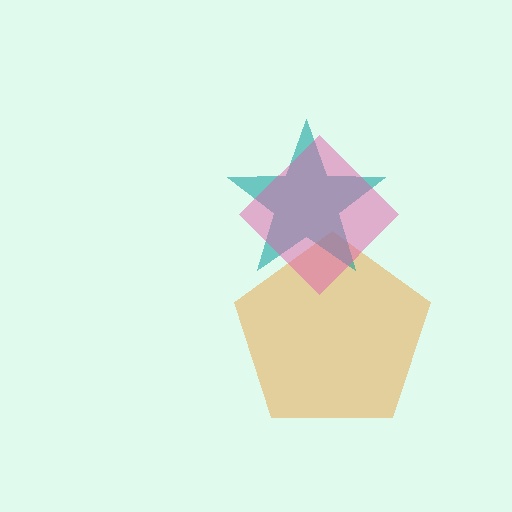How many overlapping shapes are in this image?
There are 3 overlapping shapes in the image.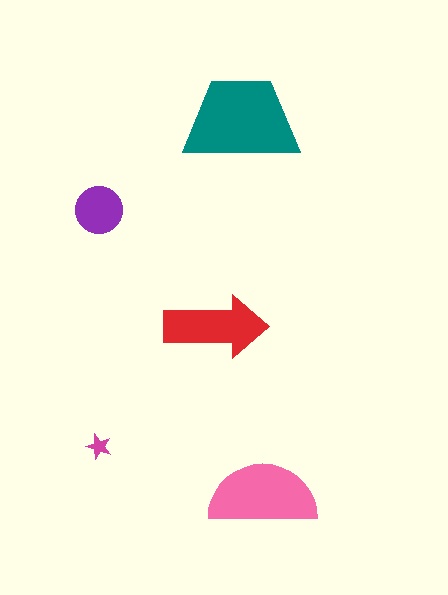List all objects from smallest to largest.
The magenta star, the purple circle, the red arrow, the pink semicircle, the teal trapezoid.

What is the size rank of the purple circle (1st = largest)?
4th.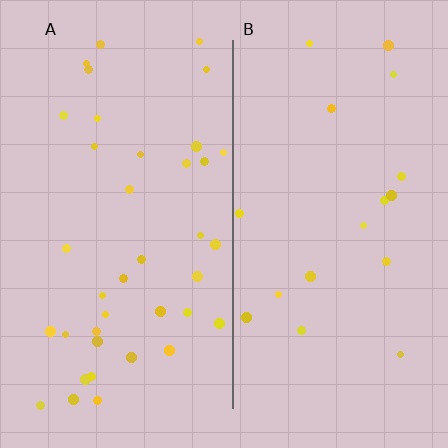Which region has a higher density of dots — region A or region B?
A (the left).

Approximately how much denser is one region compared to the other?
Approximately 2.2× — region A over region B.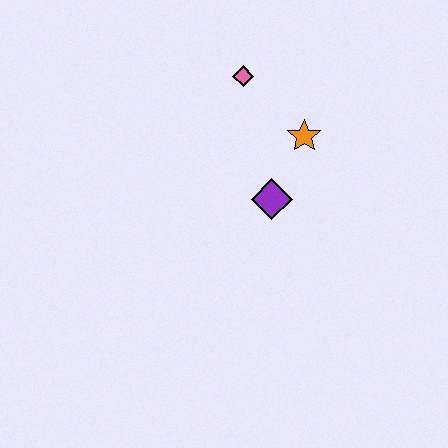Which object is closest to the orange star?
The purple diamond is closest to the orange star.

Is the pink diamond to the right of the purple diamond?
No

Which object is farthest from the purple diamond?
The pink diamond is farthest from the purple diamond.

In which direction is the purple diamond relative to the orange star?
The purple diamond is below the orange star.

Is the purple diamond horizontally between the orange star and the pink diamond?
Yes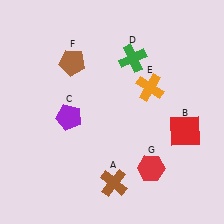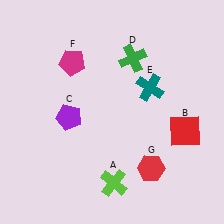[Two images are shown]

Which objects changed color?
A changed from brown to lime. E changed from orange to teal. F changed from brown to magenta.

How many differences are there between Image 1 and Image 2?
There are 3 differences between the two images.